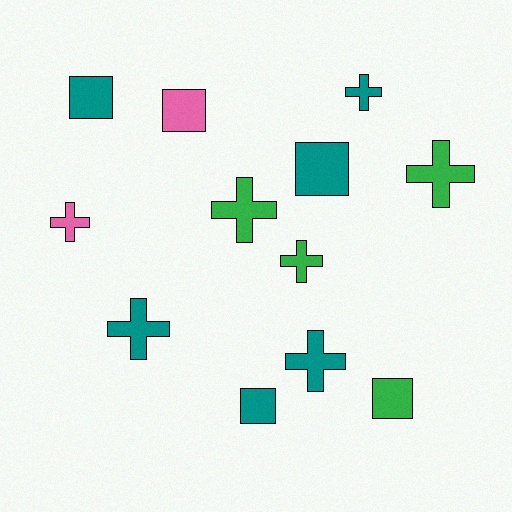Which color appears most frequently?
Teal, with 6 objects.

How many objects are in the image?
There are 12 objects.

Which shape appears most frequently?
Cross, with 7 objects.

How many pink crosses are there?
There is 1 pink cross.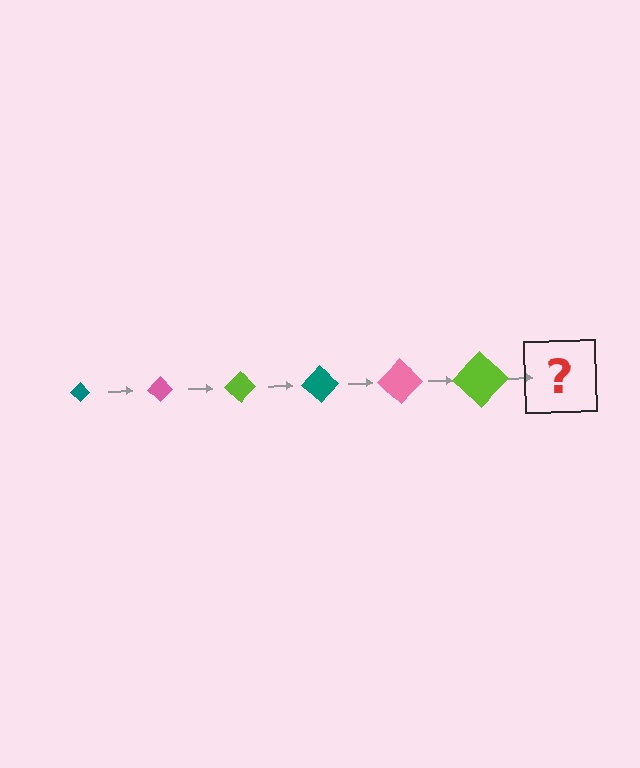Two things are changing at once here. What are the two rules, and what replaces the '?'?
The two rules are that the diamond grows larger each step and the color cycles through teal, pink, and lime. The '?' should be a teal diamond, larger than the previous one.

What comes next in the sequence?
The next element should be a teal diamond, larger than the previous one.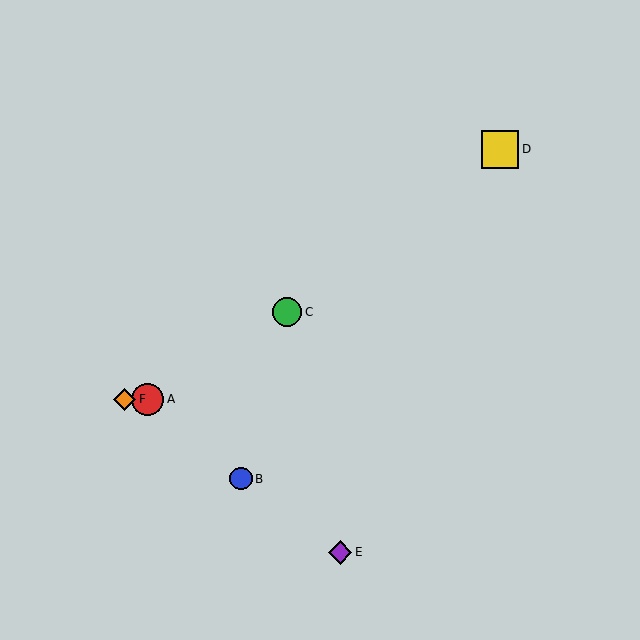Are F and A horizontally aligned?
Yes, both are at y≈399.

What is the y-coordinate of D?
Object D is at y≈149.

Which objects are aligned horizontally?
Objects A, F are aligned horizontally.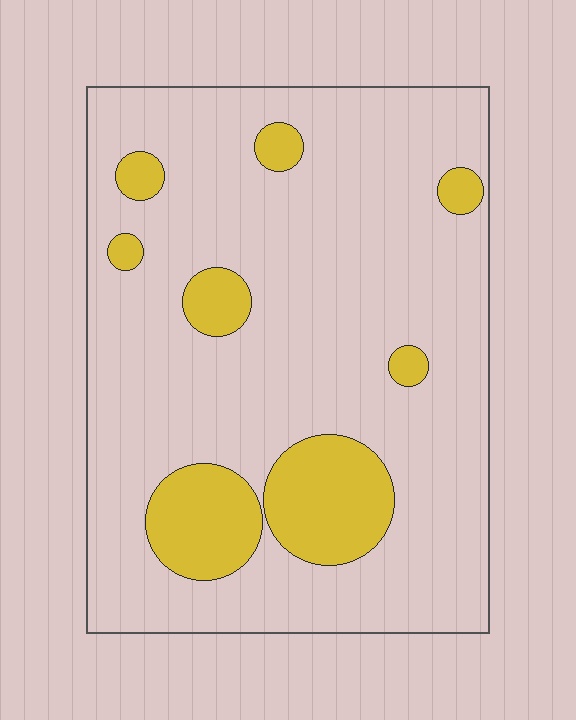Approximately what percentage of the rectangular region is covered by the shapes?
Approximately 15%.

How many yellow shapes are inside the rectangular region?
8.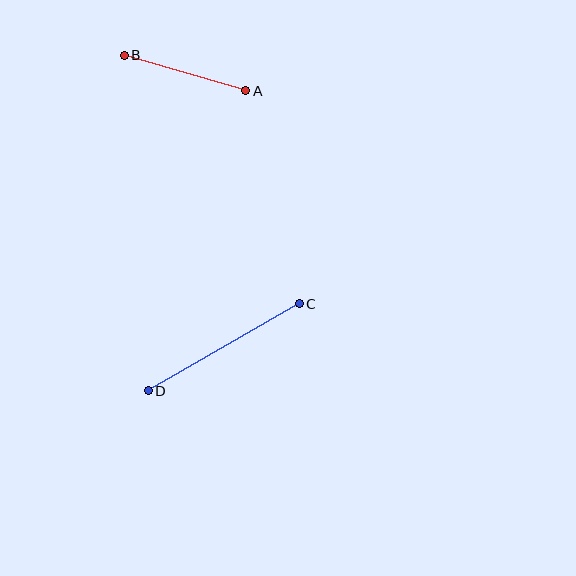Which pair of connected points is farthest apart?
Points C and D are farthest apart.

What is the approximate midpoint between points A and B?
The midpoint is at approximately (185, 73) pixels.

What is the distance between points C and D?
The distance is approximately 174 pixels.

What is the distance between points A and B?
The distance is approximately 127 pixels.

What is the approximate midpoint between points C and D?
The midpoint is at approximately (224, 347) pixels.